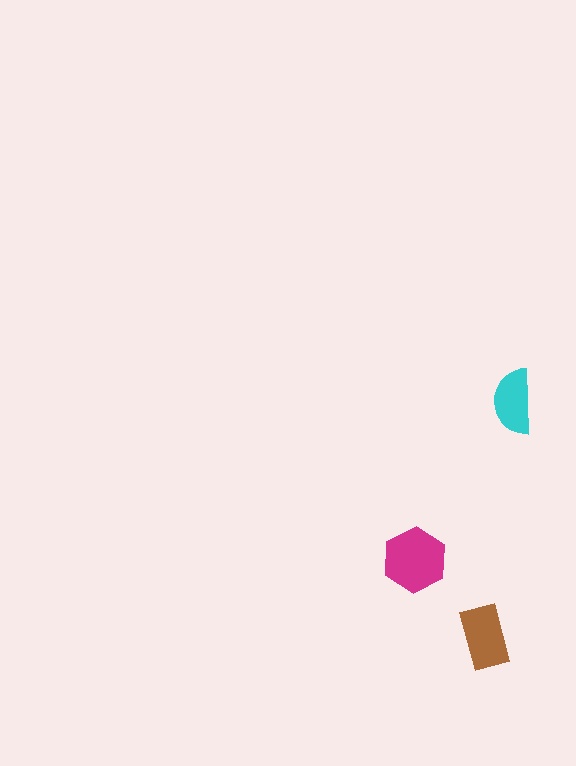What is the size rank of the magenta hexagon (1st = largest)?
1st.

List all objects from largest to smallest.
The magenta hexagon, the brown rectangle, the cyan semicircle.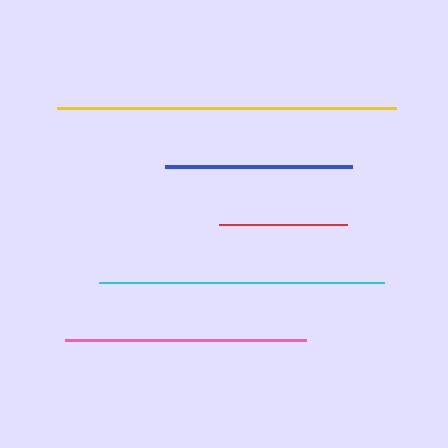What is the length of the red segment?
The red segment is approximately 128 pixels long.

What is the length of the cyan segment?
The cyan segment is approximately 285 pixels long.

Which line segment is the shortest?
The red line is the shortest at approximately 128 pixels.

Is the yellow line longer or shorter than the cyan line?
The yellow line is longer than the cyan line.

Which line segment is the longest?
The yellow line is the longest at approximately 340 pixels.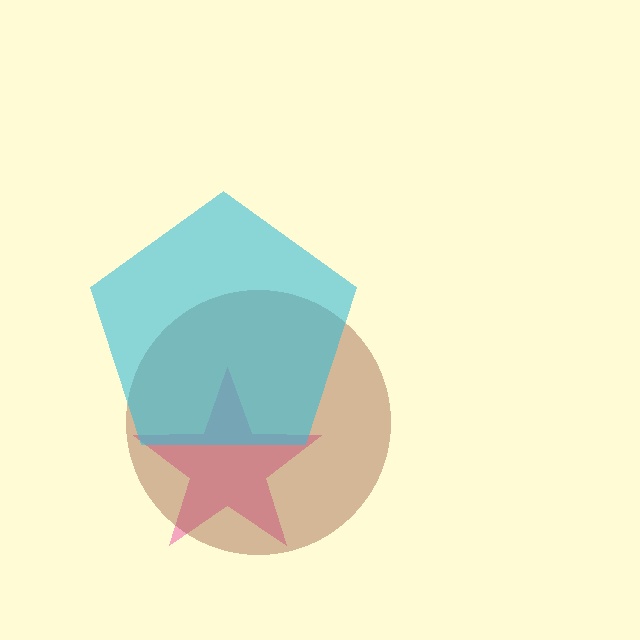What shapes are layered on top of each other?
The layered shapes are: a pink star, a brown circle, a cyan pentagon.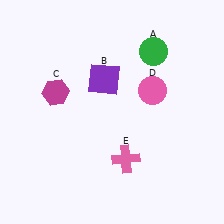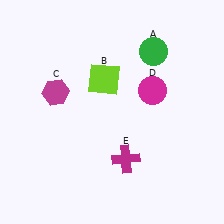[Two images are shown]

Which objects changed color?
B changed from purple to lime. D changed from pink to magenta. E changed from pink to magenta.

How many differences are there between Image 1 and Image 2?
There are 3 differences between the two images.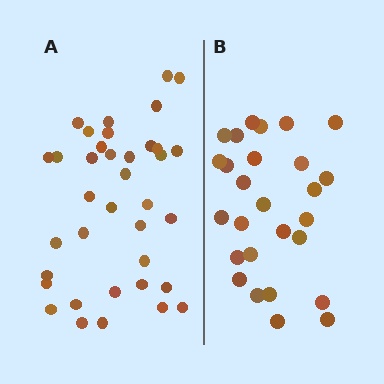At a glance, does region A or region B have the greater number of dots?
Region A (the left region) has more dots.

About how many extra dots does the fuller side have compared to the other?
Region A has roughly 10 or so more dots than region B.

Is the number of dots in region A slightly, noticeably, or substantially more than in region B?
Region A has noticeably more, but not dramatically so. The ratio is roughly 1.4 to 1.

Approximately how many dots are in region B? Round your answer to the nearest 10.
About 30 dots. (The exact count is 27, which rounds to 30.)